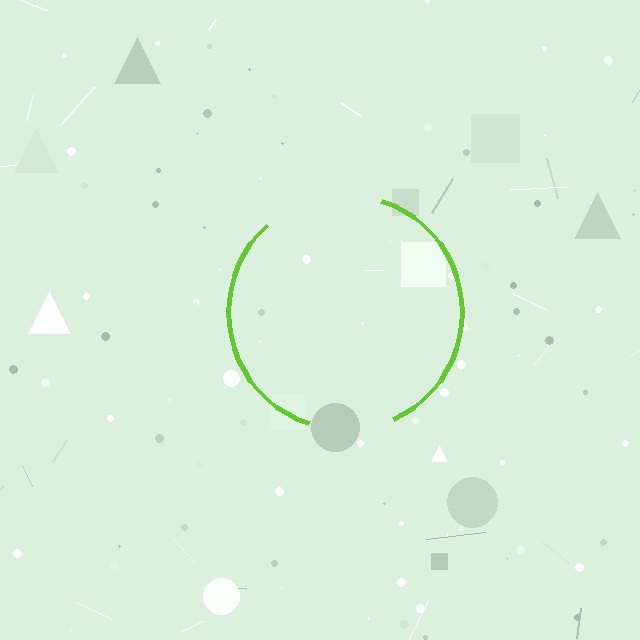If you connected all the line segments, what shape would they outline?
They would outline a circle.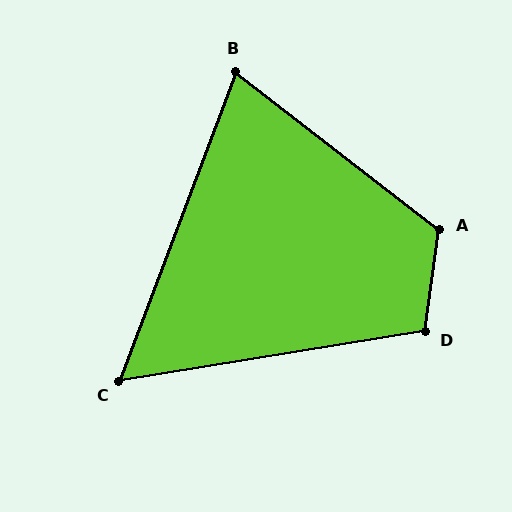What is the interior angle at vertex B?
Approximately 73 degrees (acute).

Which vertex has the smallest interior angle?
C, at approximately 60 degrees.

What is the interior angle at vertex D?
Approximately 107 degrees (obtuse).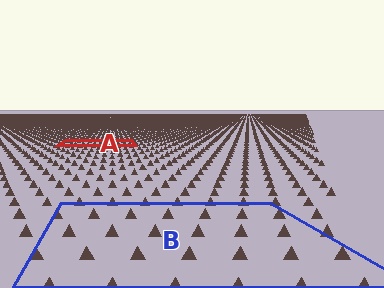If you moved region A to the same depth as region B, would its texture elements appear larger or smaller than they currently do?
They would appear larger. At a closer depth, the same texture elements are projected at a bigger on-screen size.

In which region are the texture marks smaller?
The texture marks are smaller in region A, because it is farther away.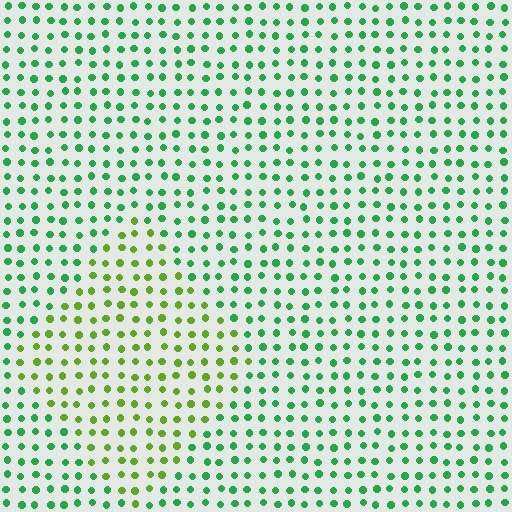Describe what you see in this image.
The image is filled with small green elements in a uniform arrangement. A diamond-shaped region is visible where the elements are tinted to a slightly different hue, forming a subtle color boundary.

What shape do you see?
I see a diamond.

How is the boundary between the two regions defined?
The boundary is defined purely by a slight shift in hue (about 44 degrees). Spacing, size, and orientation are identical on both sides.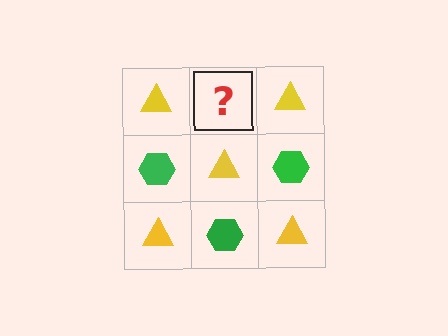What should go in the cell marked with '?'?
The missing cell should contain a green hexagon.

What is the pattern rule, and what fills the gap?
The rule is that it alternates yellow triangle and green hexagon in a checkerboard pattern. The gap should be filled with a green hexagon.